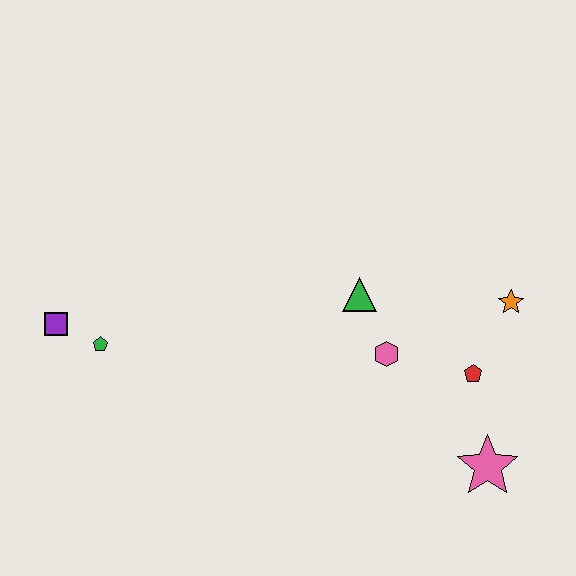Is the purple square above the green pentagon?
Yes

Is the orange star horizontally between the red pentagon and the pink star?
No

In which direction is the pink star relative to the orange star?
The pink star is below the orange star.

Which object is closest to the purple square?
The green pentagon is closest to the purple square.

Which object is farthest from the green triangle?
The purple square is farthest from the green triangle.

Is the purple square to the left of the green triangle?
Yes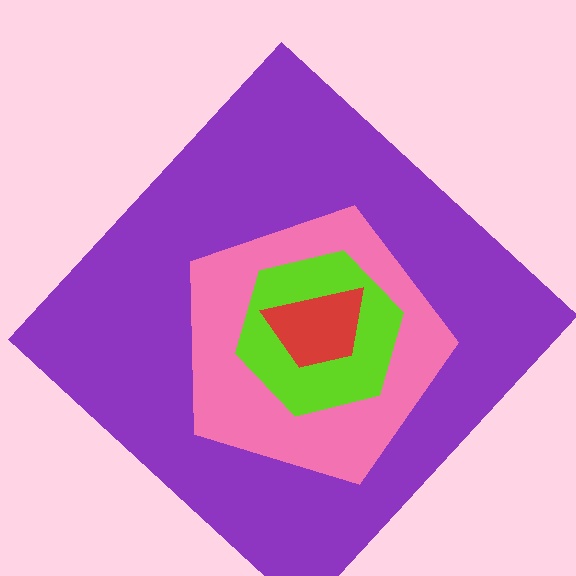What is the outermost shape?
The purple diamond.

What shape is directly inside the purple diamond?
The pink pentagon.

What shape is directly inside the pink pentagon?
The lime hexagon.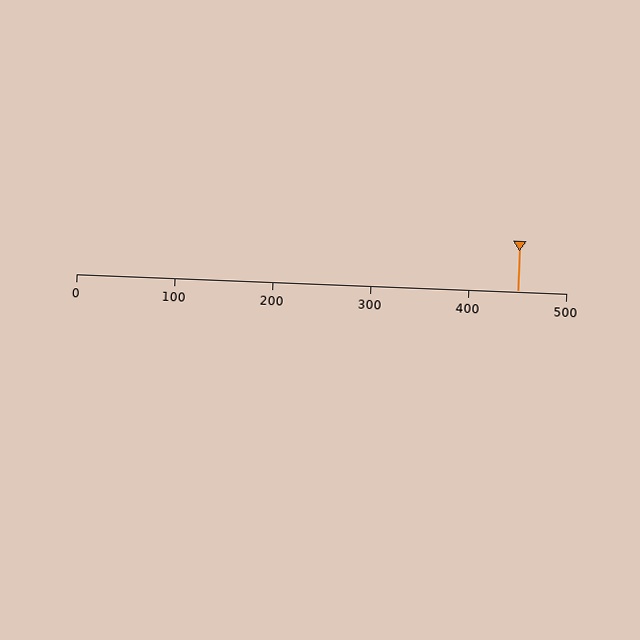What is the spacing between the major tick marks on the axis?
The major ticks are spaced 100 apart.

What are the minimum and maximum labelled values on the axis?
The axis runs from 0 to 500.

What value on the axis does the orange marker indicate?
The marker indicates approximately 450.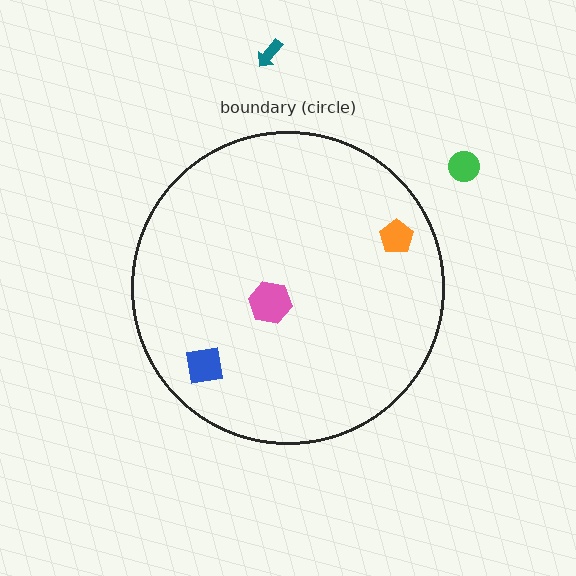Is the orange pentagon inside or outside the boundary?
Inside.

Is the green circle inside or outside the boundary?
Outside.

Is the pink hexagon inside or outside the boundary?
Inside.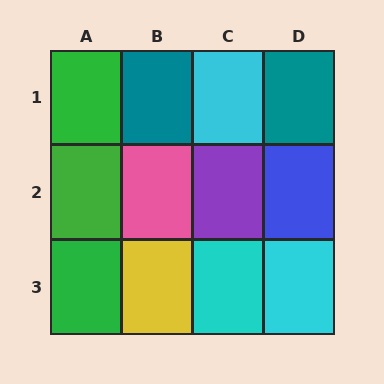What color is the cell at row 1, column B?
Teal.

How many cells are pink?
1 cell is pink.